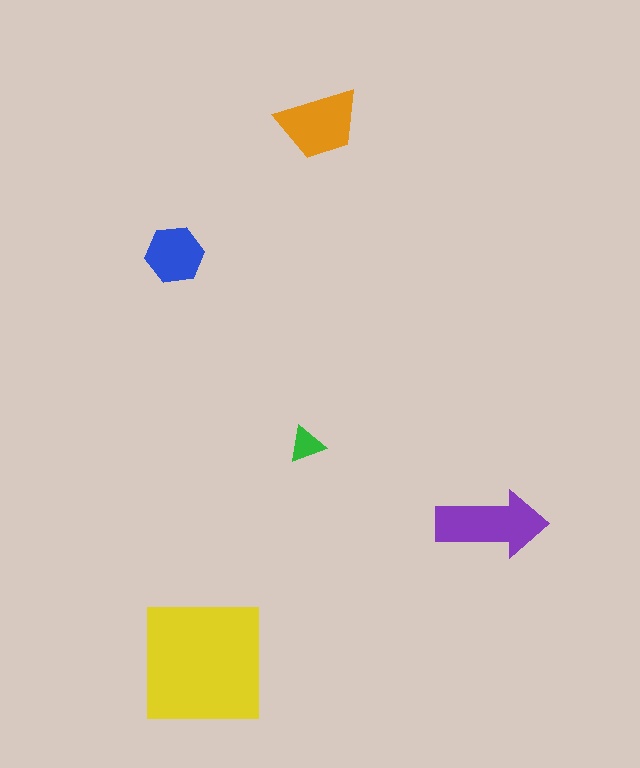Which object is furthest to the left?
The blue hexagon is leftmost.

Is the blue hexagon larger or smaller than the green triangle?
Larger.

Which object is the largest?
The yellow square.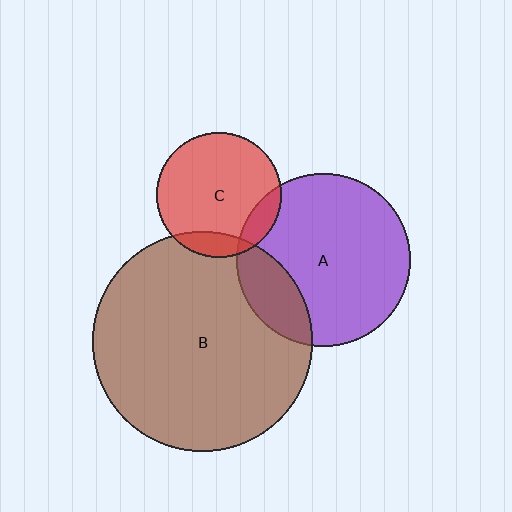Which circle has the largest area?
Circle B (brown).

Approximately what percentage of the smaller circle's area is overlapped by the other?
Approximately 20%.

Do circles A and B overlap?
Yes.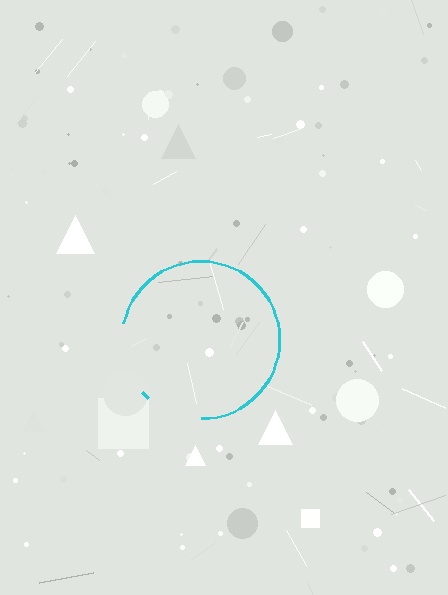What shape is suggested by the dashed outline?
The dashed outline suggests a circle.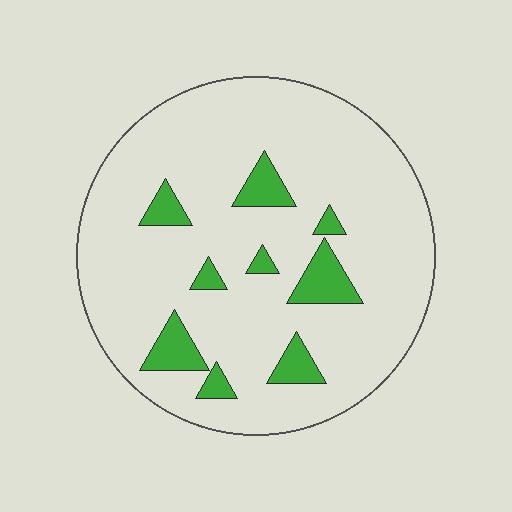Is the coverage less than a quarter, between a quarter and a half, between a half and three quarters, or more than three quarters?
Less than a quarter.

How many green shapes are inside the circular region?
9.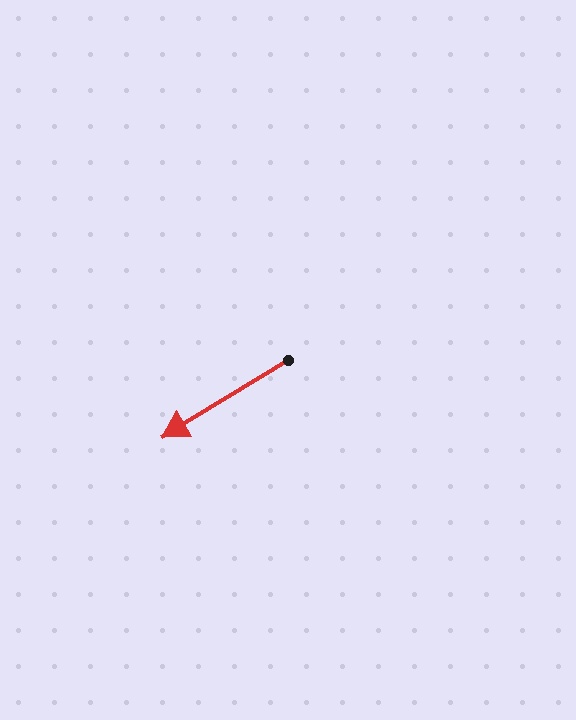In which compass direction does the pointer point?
Southwest.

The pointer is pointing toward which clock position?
Roughly 8 o'clock.